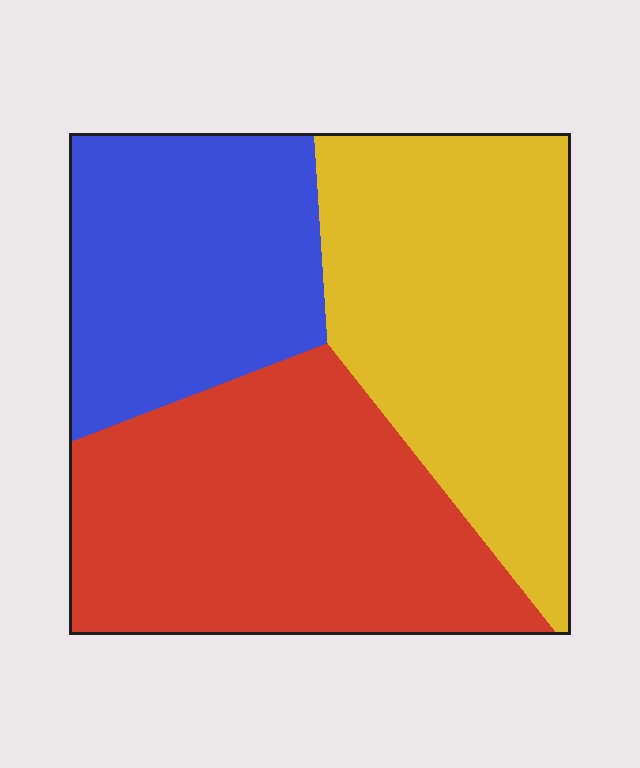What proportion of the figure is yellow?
Yellow covers roughly 35% of the figure.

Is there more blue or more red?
Red.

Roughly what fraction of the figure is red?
Red covers about 40% of the figure.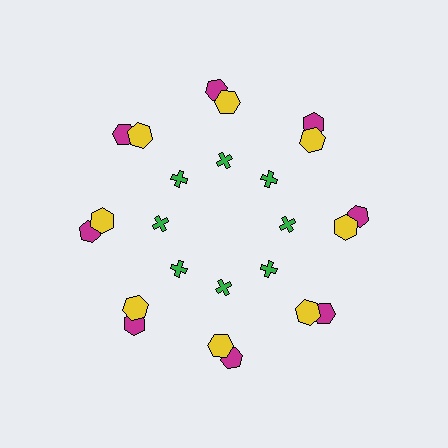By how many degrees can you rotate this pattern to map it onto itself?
The pattern maps onto itself every 45 degrees of rotation.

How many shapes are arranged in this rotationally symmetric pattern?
There are 24 shapes, arranged in 8 groups of 3.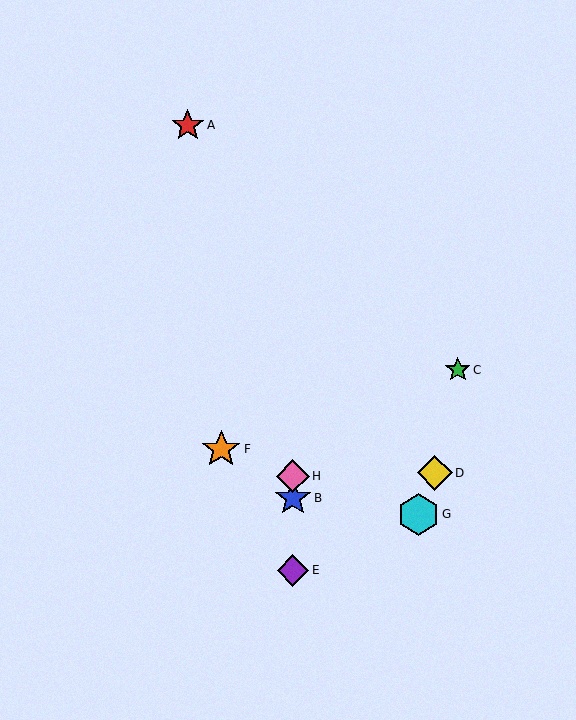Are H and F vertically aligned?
No, H is at x≈293 and F is at x≈221.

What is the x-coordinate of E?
Object E is at x≈293.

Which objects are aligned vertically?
Objects B, E, H are aligned vertically.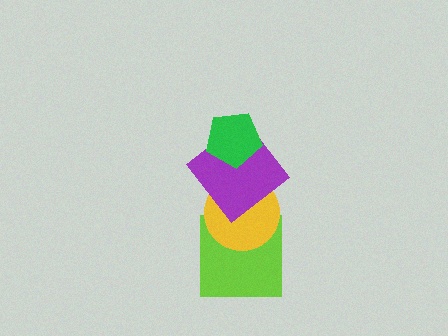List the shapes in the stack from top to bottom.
From top to bottom: the green pentagon, the purple diamond, the yellow circle, the lime square.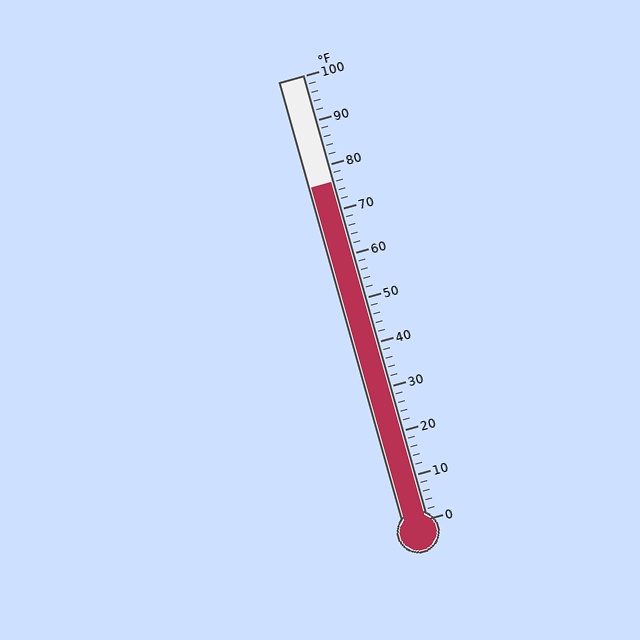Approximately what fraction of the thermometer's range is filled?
The thermometer is filled to approximately 75% of its range.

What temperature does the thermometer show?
The thermometer shows approximately 76°F.